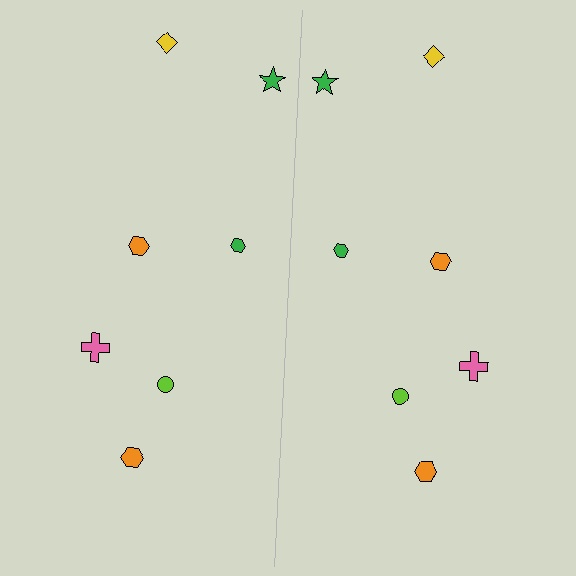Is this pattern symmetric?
Yes, this pattern has bilateral (reflection) symmetry.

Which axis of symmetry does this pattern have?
The pattern has a vertical axis of symmetry running through the center of the image.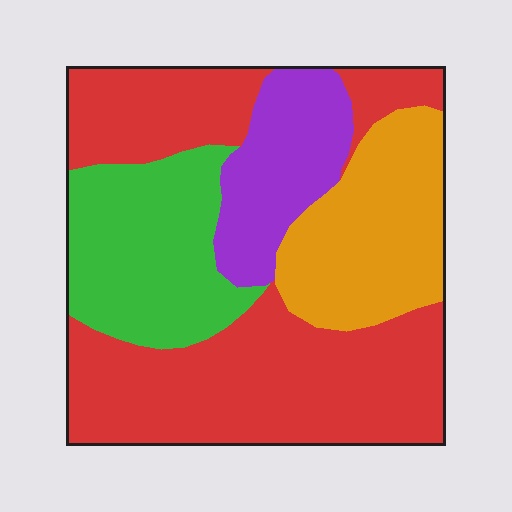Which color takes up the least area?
Purple, at roughly 15%.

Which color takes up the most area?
Red, at roughly 45%.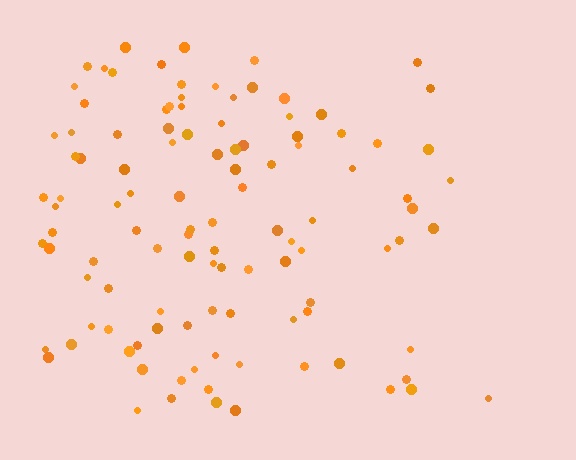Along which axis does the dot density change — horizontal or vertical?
Horizontal.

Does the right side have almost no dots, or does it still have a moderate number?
Still a moderate number, just noticeably fewer than the left.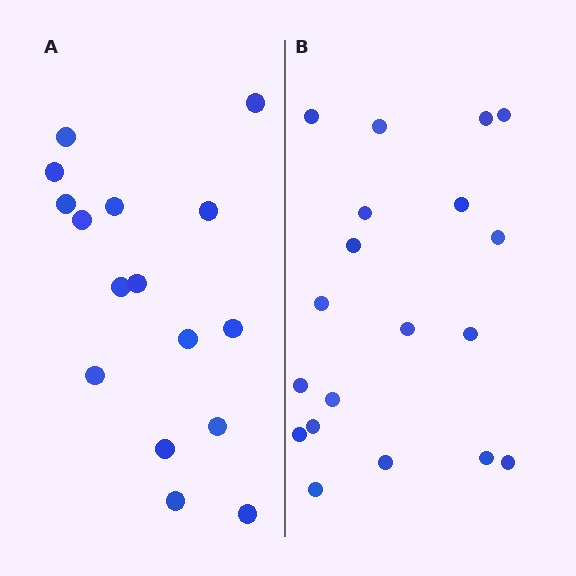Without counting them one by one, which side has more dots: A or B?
Region B (the right region) has more dots.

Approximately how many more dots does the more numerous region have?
Region B has just a few more — roughly 2 or 3 more dots than region A.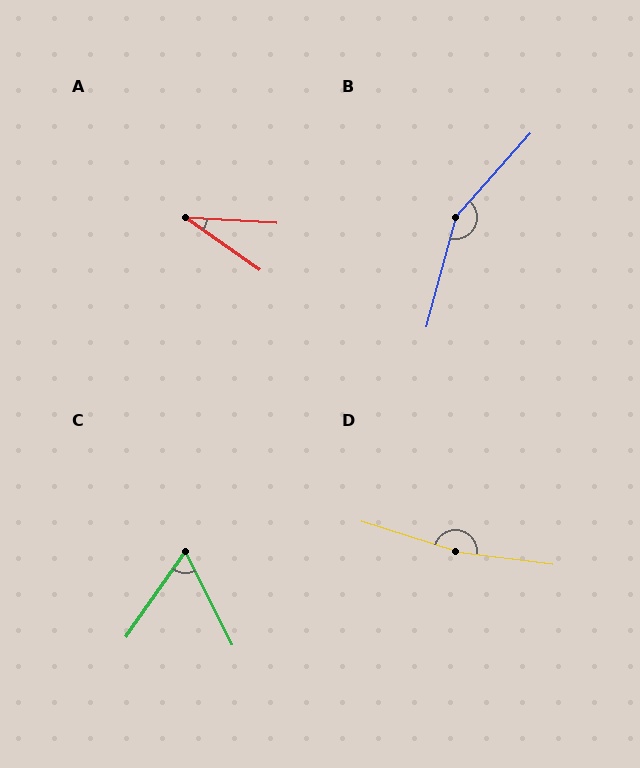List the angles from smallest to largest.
A (31°), C (62°), B (153°), D (170°).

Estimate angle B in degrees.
Approximately 153 degrees.